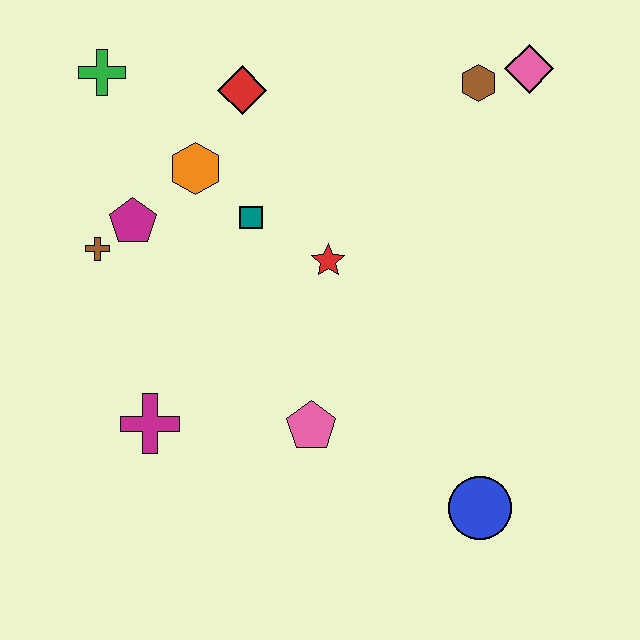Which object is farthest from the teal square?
The blue circle is farthest from the teal square.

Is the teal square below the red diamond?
Yes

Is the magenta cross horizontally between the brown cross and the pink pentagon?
Yes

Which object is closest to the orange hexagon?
The teal square is closest to the orange hexagon.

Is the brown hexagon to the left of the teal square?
No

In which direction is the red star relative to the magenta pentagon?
The red star is to the right of the magenta pentagon.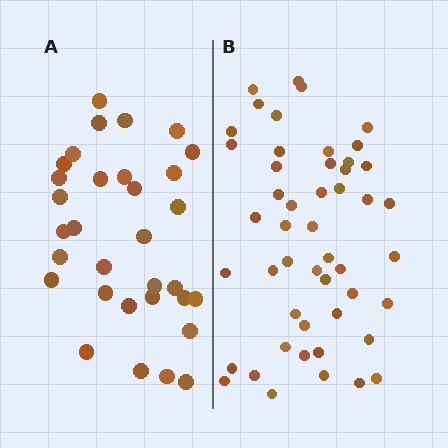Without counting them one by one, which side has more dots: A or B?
Region B (the right region) has more dots.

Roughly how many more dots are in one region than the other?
Region B has approximately 15 more dots than region A.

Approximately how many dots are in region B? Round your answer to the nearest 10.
About 50 dots. (The exact count is 49, which rounds to 50.)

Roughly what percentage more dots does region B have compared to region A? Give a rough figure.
About 55% more.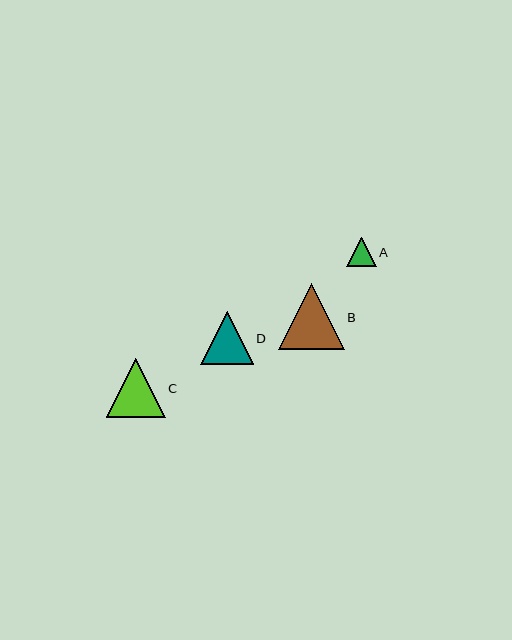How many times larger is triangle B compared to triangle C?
Triangle B is approximately 1.1 times the size of triangle C.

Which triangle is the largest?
Triangle B is the largest with a size of approximately 66 pixels.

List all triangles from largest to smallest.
From largest to smallest: B, C, D, A.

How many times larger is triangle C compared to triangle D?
Triangle C is approximately 1.1 times the size of triangle D.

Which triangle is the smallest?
Triangle A is the smallest with a size of approximately 29 pixels.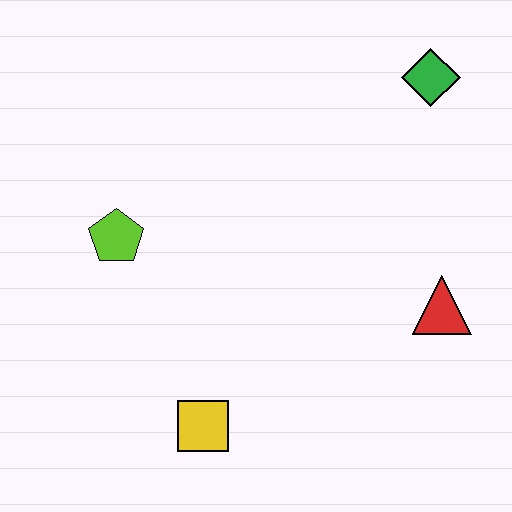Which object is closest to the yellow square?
The lime pentagon is closest to the yellow square.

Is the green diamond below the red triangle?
No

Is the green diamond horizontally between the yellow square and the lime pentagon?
No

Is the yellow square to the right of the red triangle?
No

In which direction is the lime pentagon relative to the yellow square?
The lime pentagon is above the yellow square.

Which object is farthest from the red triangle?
The lime pentagon is farthest from the red triangle.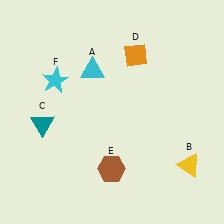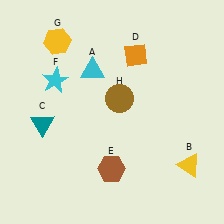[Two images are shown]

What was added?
A yellow hexagon (G), a brown circle (H) were added in Image 2.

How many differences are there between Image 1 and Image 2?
There are 2 differences between the two images.